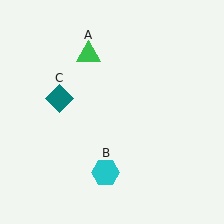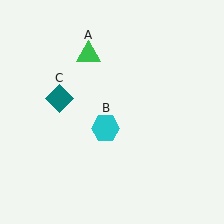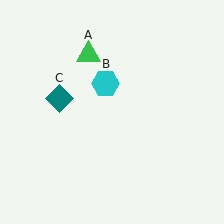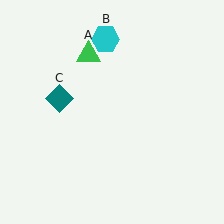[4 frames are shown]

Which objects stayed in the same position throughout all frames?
Green triangle (object A) and teal diamond (object C) remained stationary.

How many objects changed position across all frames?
1 object changed position: cyan hexagon (object B).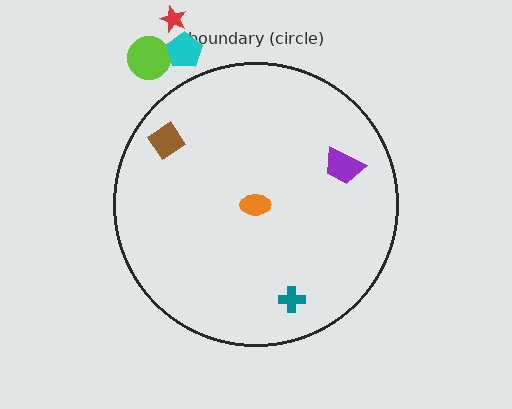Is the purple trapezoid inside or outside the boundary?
Inside.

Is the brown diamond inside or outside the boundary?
Inside.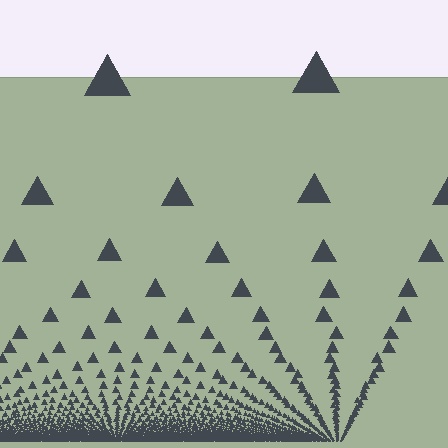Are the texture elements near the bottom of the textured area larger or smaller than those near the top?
Smaller. The gradient is inverted — elements near the bottom are smaller and denser.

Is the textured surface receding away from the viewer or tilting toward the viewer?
The surface appears to tilt toward the viewer. Texture elements get larger and sparser toward the top.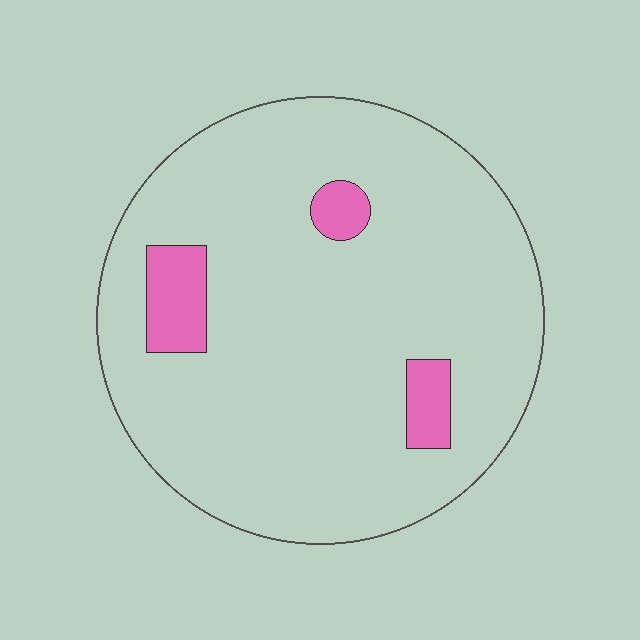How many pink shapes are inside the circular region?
3.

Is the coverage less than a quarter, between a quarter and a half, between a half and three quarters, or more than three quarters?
Less than a quarter.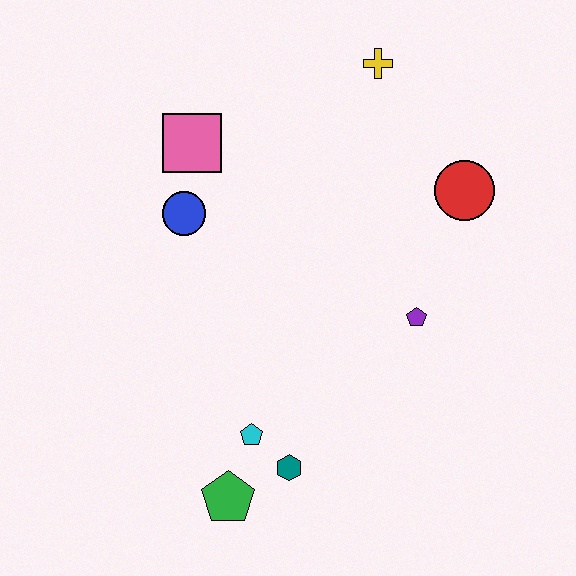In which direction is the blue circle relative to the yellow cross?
The blue circle is to the left of the yellow cross.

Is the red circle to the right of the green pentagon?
Yes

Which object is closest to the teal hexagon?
The cyan pentagon is closest to the teal hexagon.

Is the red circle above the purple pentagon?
Yes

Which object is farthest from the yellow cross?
The green pentagon is farthest from the yellow cross.